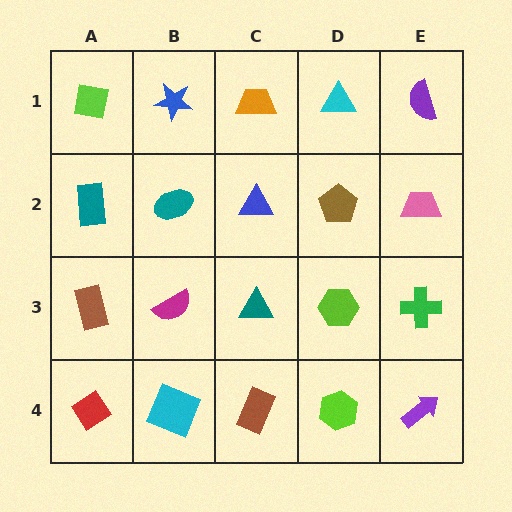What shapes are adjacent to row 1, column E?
A pink trapezoid (row 2, column E), a cyan triangle (row 1, column D).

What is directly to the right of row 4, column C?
A lime hexagon.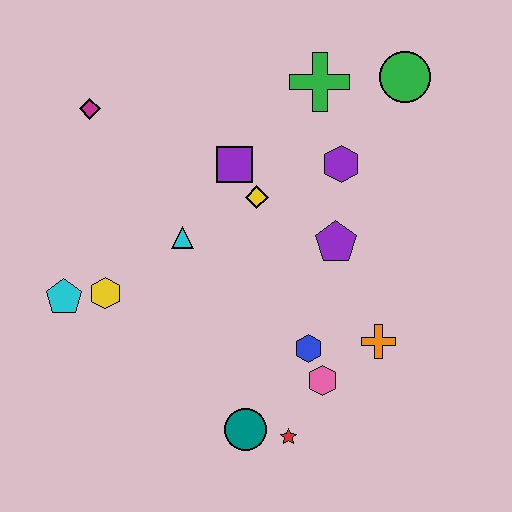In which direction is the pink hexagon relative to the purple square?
The pink hexagon is below the purple square.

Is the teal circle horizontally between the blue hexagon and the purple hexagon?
No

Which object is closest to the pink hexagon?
The blue hexagon is closest to the pink hexagon.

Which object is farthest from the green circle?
The cyan pentagon is farthest from the green circle.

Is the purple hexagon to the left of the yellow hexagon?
No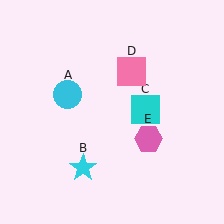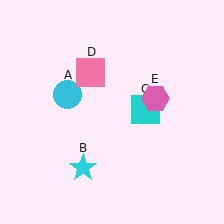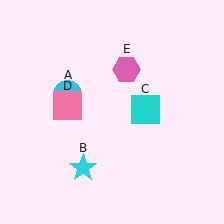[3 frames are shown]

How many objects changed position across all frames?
2 objects changed position: pink square (object D), pink hexagon (object E).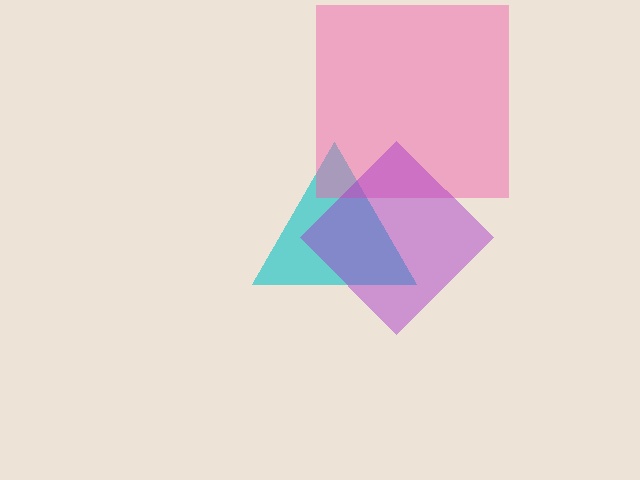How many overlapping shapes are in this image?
There are 3 overlapping shapes in the image.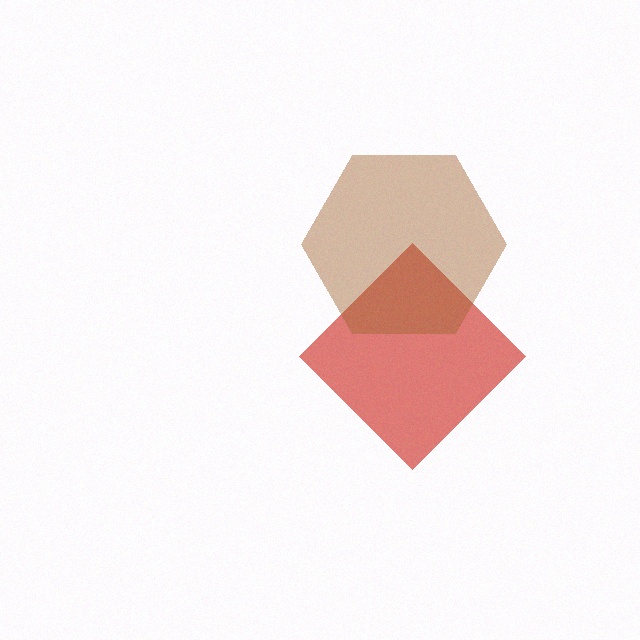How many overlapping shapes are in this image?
There are 2 overlapping shapes in the image.